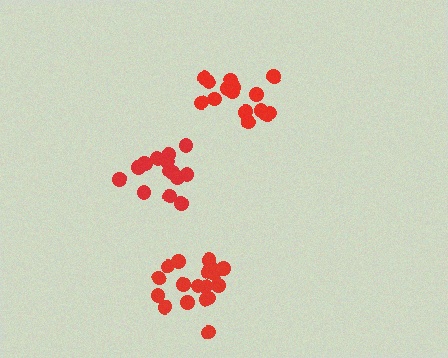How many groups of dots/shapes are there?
There are 3 groups.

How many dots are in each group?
Group 1: 16 dots, Group 2: 18 dots, Group 3: 16 dots (50 total).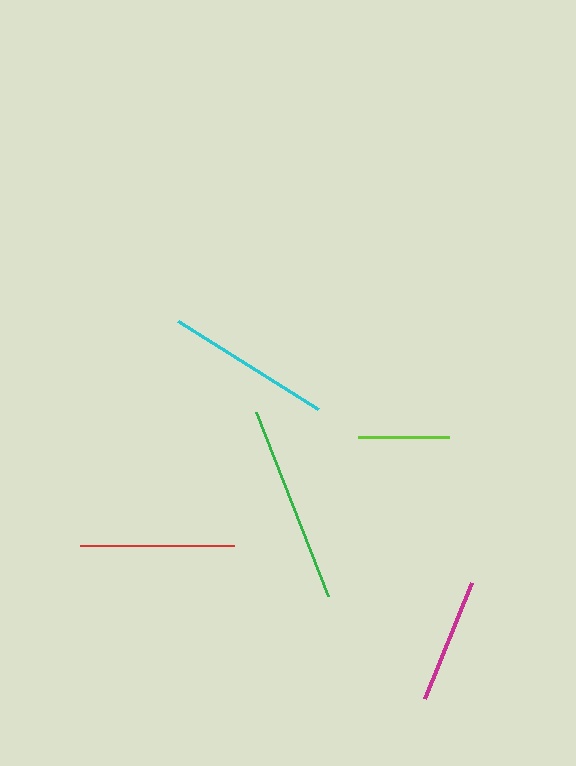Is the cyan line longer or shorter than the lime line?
The cyan line is longer than the lime line.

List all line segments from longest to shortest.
From longest to shortest: green, cyan, red, magenta, lime.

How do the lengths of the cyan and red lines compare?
The cyan and red lines are approximately the same length.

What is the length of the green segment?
The green segment is approximately 199 pixels long.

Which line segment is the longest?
The green line is the longest at approximately 199 pixels.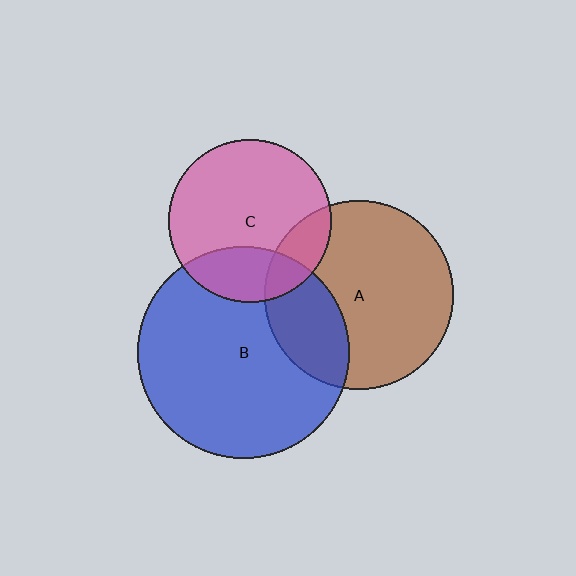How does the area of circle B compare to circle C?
Approximately 1.7 times.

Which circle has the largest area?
Circle B (blue).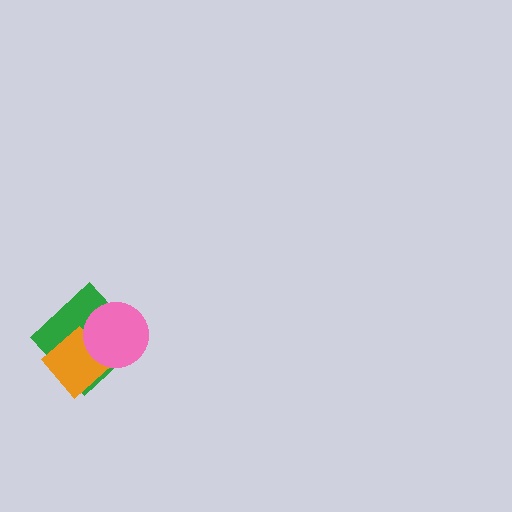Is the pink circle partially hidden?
No, no other shape covers it.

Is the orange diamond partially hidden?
Yes, it is partially covered by another shape.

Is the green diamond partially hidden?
Yes, it is partially covered by another shape.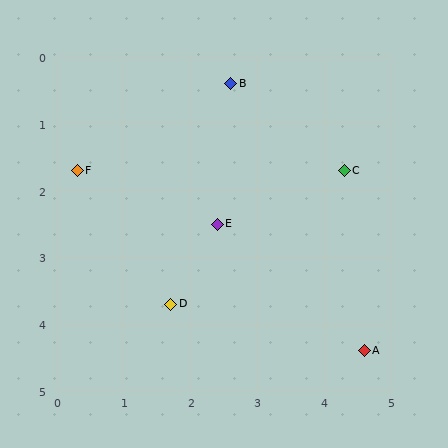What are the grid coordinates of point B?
Point B is at approximately (2.6, 0.4).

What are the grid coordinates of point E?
Point E is at approximately (2.4, 2.5).